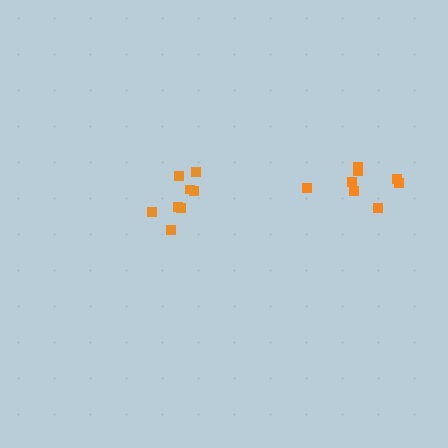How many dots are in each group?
Group 1: 8 dots, Group 2: 8 dots (16 total).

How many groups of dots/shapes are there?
There are 2 groups.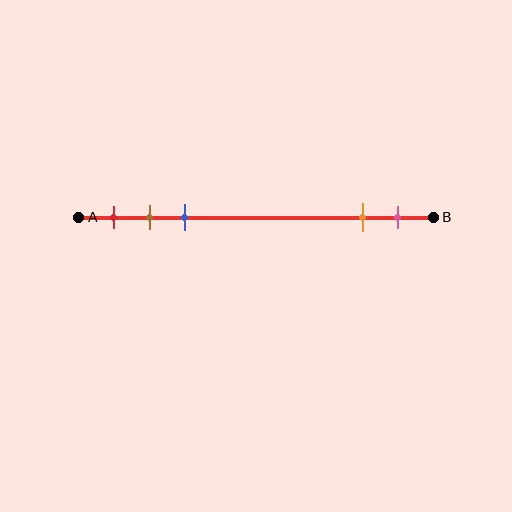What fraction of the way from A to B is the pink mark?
The pink mark is approximately 90% (0.9) of the way from A to B.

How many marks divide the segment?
There are 5 marks dividing the segment.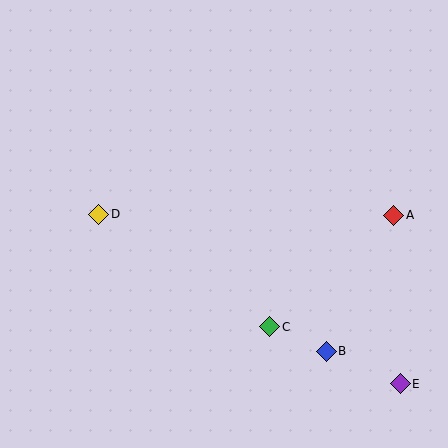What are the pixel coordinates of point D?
Point D is at (99, 214).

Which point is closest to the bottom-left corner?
Point D is closest to the bottom-left corner.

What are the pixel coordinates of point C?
Point C is at (270, 327).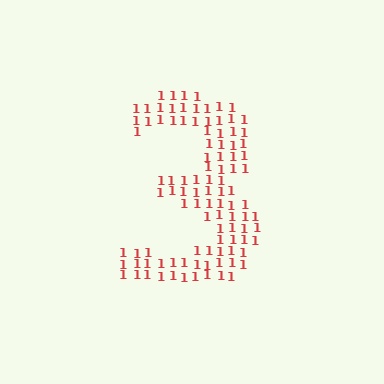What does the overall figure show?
The overall figure shows the digit 3.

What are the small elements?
The small elements are digit 1's.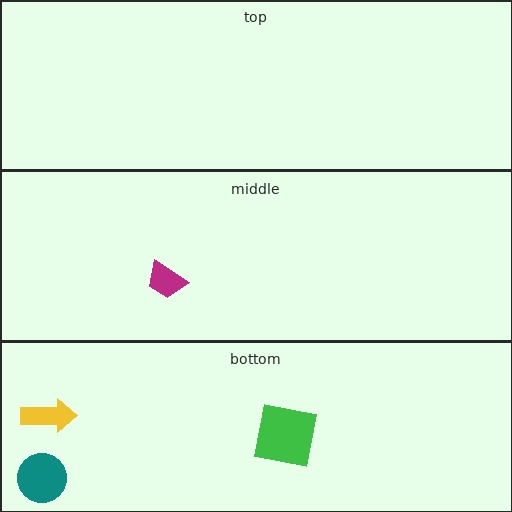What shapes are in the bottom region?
The green square, the teal circle, the yellow arrow.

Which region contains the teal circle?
The bottom region.